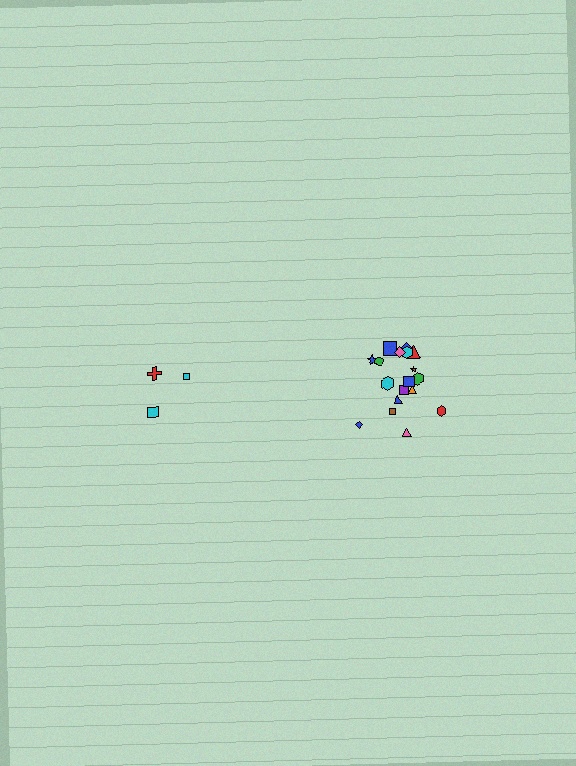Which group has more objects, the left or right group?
The right group.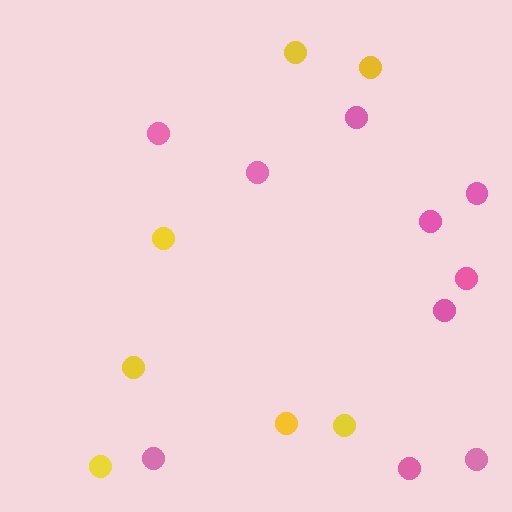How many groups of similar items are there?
There are 2 groups: one group of yellow circles (7) and one group of pink circles (10).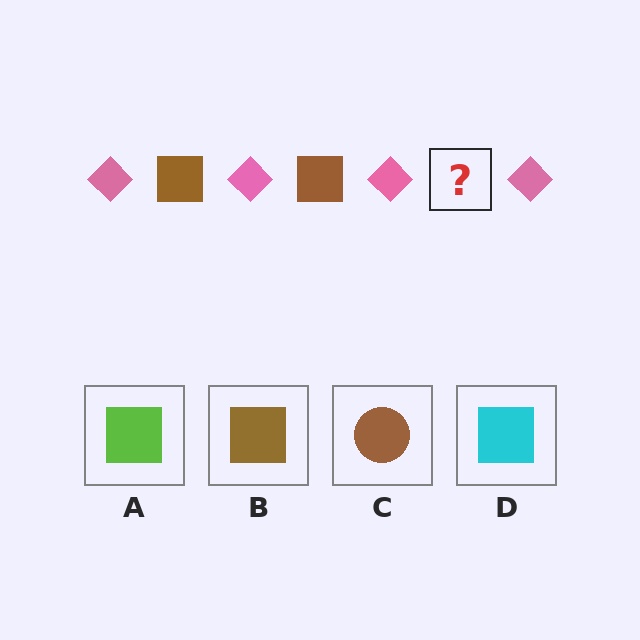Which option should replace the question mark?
Option B.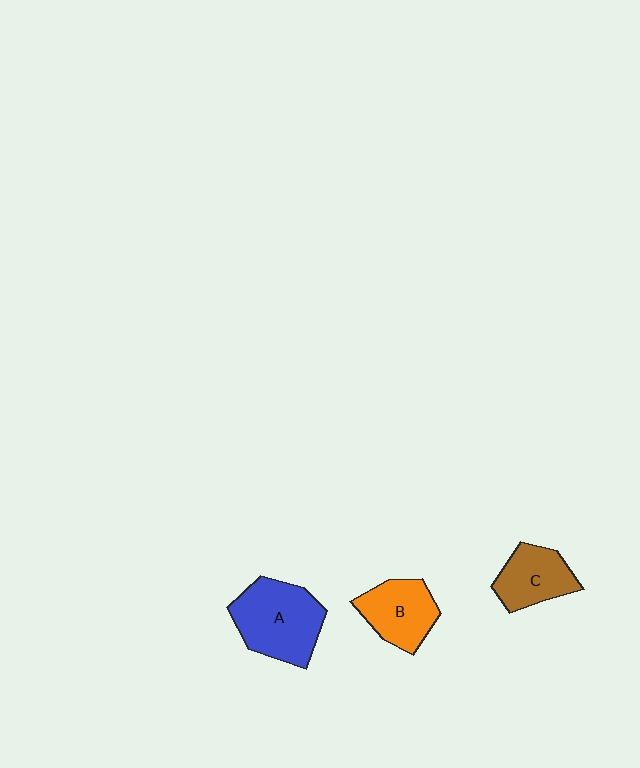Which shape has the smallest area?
Shape C (brown).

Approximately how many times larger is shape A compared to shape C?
Approximately 1.5 times.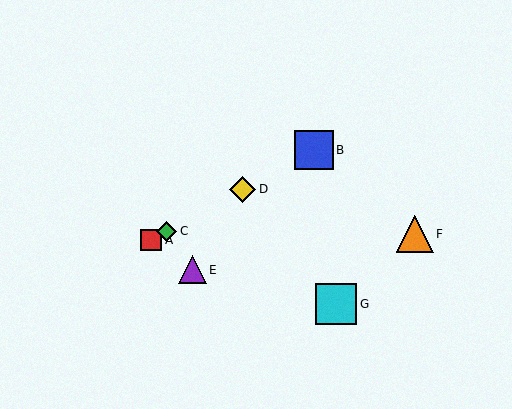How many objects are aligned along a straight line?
4 objects (A, B, C, D) are aligned along a straight line.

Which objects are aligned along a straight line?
Objects A, B, C, D are aligned along a straight line.